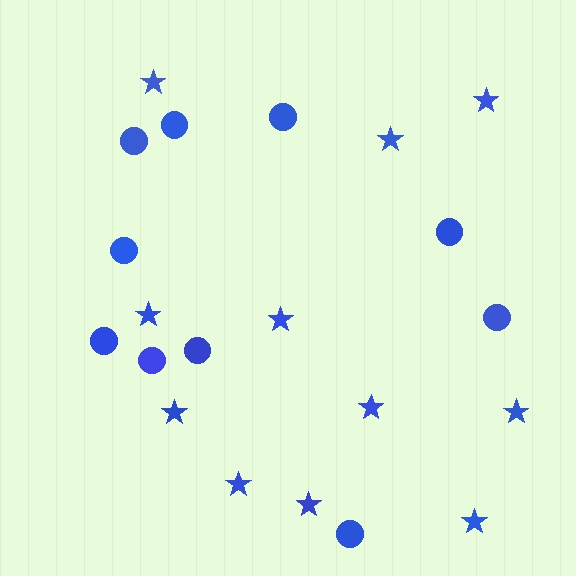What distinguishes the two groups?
There are 2 groups: one group of stars (11) and one group of circles (10).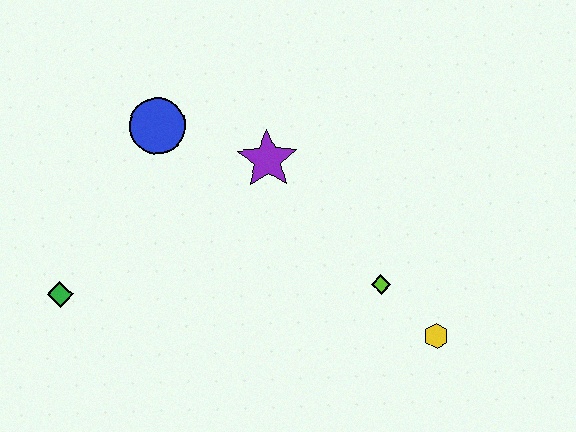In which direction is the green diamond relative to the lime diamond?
The green diamond is to the left of the lime diamond.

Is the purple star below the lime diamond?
No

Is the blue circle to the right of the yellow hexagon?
No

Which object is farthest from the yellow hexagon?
The green diamond is farthest from the yellow hexagon.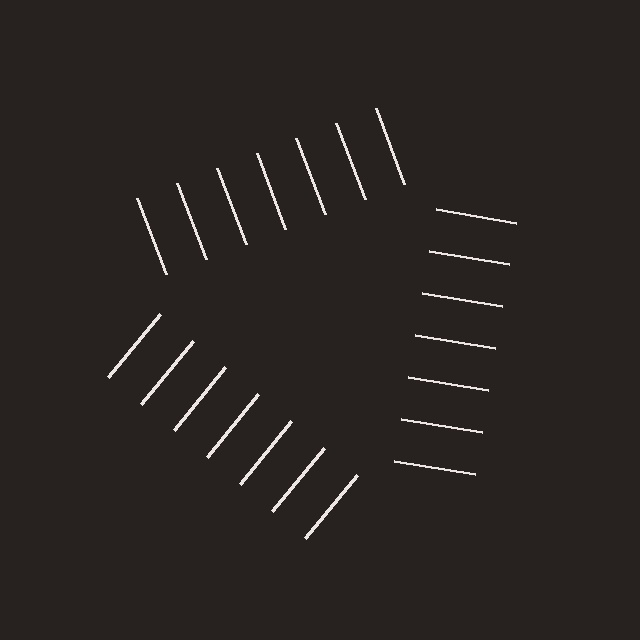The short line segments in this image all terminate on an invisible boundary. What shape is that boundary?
An illusory triangle — the line segments terminate on its edges but no continuous stroke is drawn.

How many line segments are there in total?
21 — 7 along each of the 3 edges.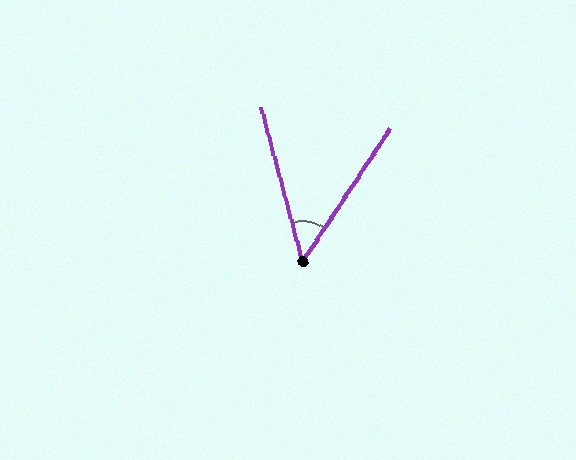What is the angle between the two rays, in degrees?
Approximately 49 degrees.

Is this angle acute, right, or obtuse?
It is acute.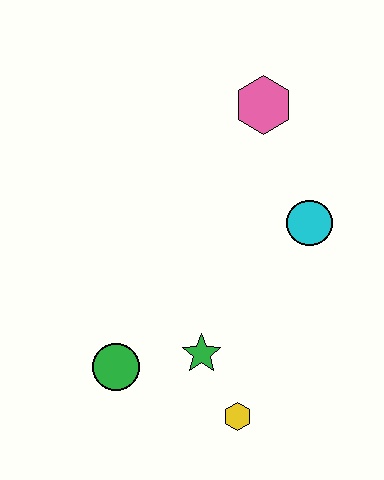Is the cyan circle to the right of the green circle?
Yes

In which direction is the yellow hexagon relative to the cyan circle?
The yellow hexagon is below the cyan circle.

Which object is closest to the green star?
The yellow hexagon is closest to the green star.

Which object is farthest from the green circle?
The pink hexagon is farthest from the green circle.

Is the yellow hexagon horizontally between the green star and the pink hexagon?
Yes